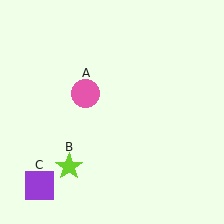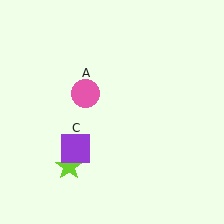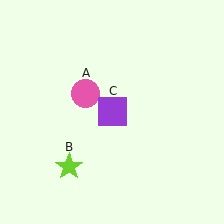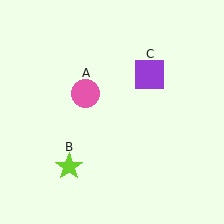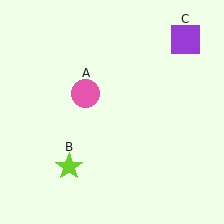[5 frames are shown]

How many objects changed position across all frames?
1 object changed position: purple square (object C).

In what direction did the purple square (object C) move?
The purple square (object C) moved up and to the right.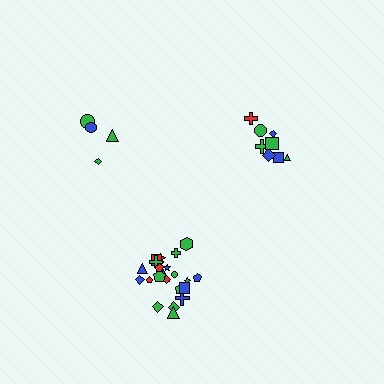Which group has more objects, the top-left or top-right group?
The top-right group.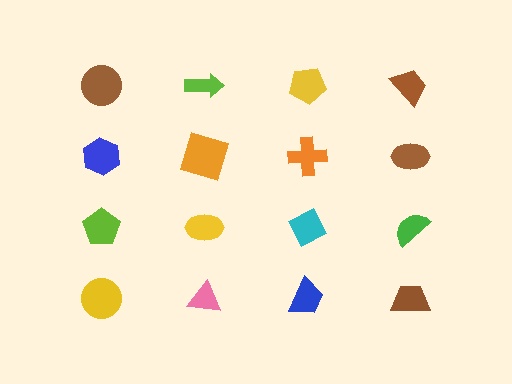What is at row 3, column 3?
A cyan diamond.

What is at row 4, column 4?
A brown trapezoid.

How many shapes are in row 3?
4 shapes.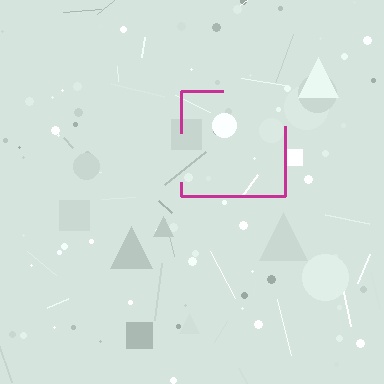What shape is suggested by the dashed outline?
The dashed outline suggests a square.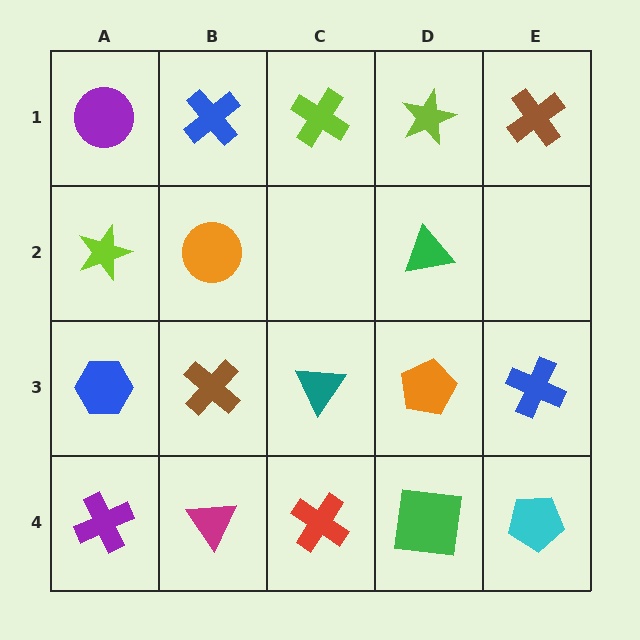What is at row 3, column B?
A brown cross.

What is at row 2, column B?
An orange circle.